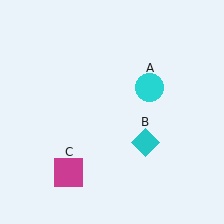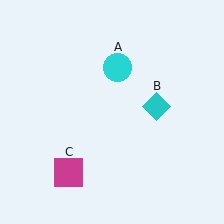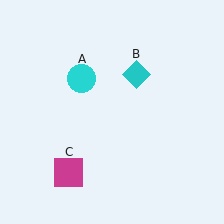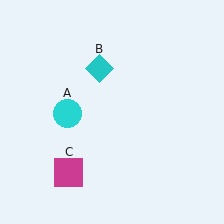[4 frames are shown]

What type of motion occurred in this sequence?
The cyan circle (object A), cyan diamond (object B) rotated counterclockwise around the center of the scene.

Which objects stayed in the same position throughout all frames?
Magenta square (object C) remained stationary.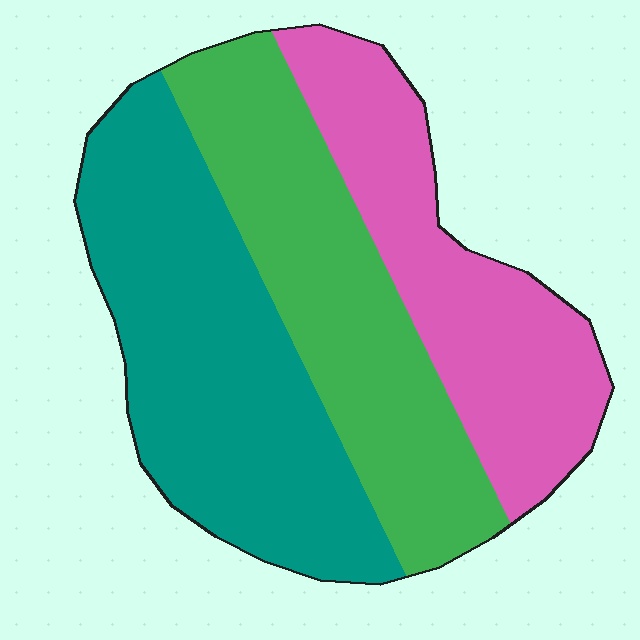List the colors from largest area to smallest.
From largest to smallest: teal, green, pink.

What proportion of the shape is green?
Green takes up about one third (1/3) of the shape.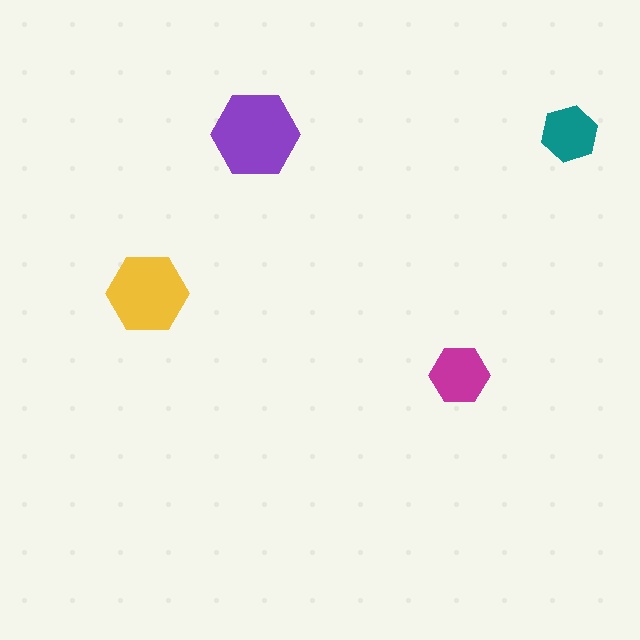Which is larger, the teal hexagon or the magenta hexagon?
The magenta one.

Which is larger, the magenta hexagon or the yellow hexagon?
The yellow one.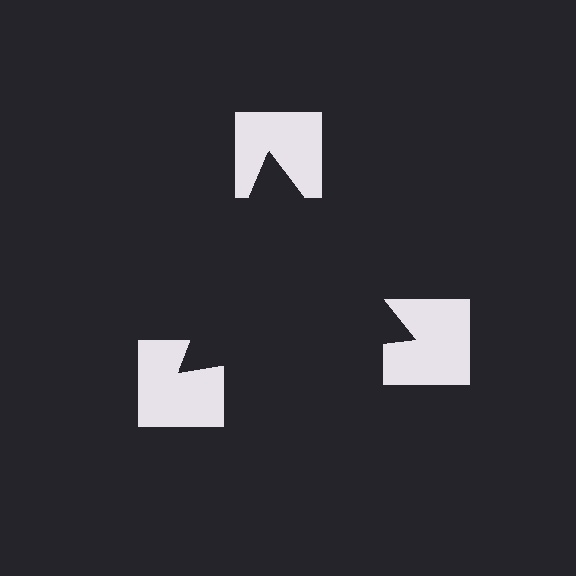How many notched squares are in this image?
There are 3 — one at each vertex of the illusory triangle.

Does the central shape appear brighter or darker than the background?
It typically appears slightly darker than the background, even though no actual brightness change is drawn.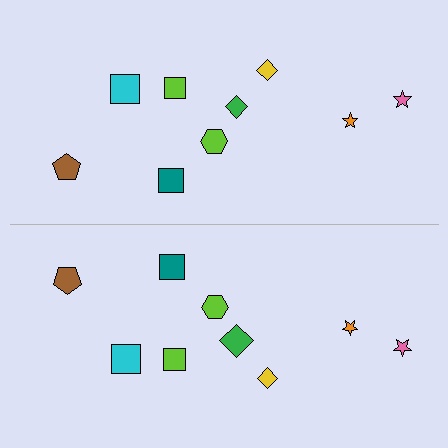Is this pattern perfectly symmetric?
No, the pattern is not perfectly symmetric. The green diamond on the bottom side has a different size than its mirror counterpart.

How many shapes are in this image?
There are 18 shapes in this image.